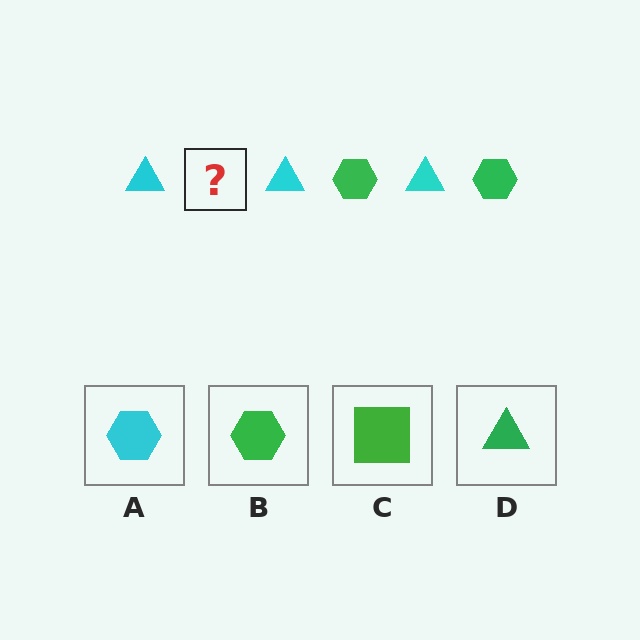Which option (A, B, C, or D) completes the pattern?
B.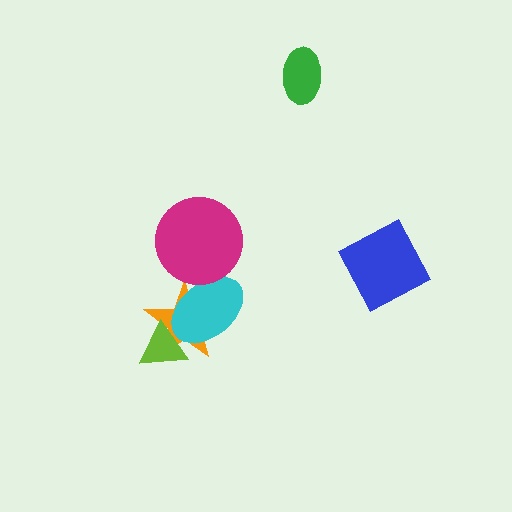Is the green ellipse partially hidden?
No, no other shape covers it.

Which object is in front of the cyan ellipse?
The magenta circle is in front of the cyan ellipse.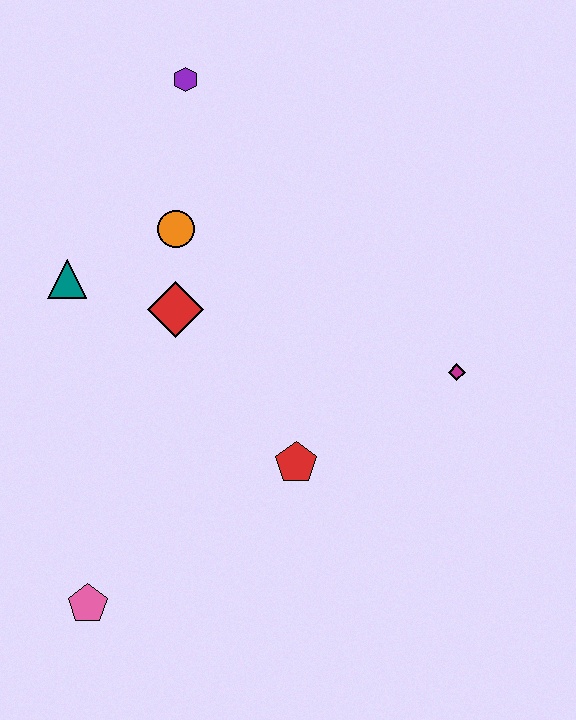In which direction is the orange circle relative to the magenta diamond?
The orange circle is to the left of the magenta diamond.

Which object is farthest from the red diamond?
The pink pentagon is farthest from the red diamond.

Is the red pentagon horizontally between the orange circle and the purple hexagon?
No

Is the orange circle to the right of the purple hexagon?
No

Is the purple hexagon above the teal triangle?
Yes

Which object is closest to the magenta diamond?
The red pentagon is closest to the magenta diamond.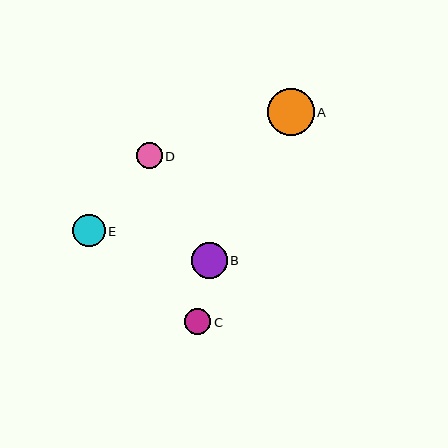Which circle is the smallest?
Circle D is the smallest with a size of approximately 26 pixels.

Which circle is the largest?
Circle A is the largest with a size of approximately 47 pixels.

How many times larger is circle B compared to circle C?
Circle B is approximately 1.4 times the size of circle C.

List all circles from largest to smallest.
From largest to smallest: A, B, E, C, D.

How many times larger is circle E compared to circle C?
Circle E is approximately 1.3 times the size of circle C.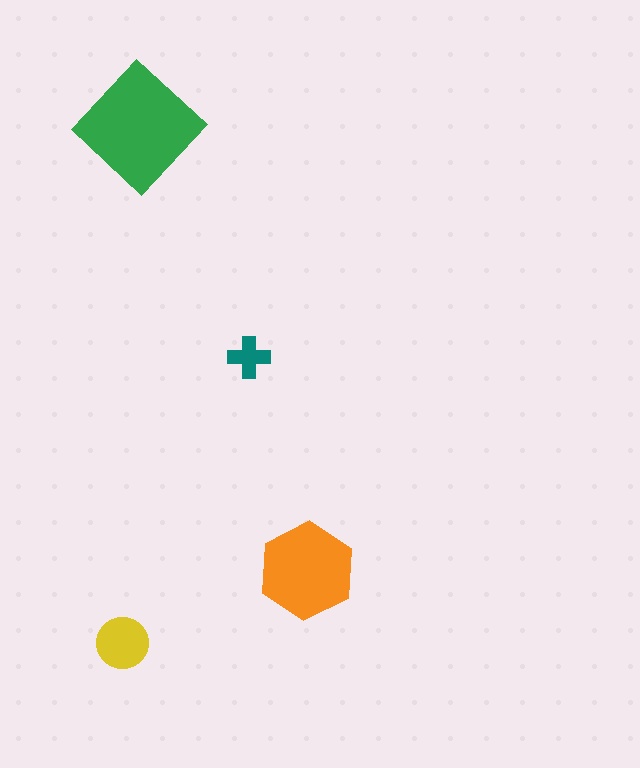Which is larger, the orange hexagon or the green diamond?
The green diamond.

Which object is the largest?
The green diamond.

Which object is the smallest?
The teal cross.